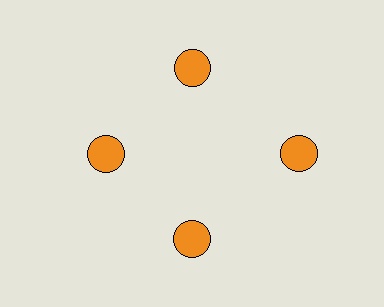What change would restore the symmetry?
The symmetry would be restored by moving it inward, back onto the ring so that all 4 circles sit at equal angles and equal distance from the center.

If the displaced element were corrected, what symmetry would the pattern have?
It would have 4-fold rotational symmetry — the pattern would map onto itself every 90 degrees.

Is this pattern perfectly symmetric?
No. The 4 orange circles are arranged in a ring, but one element near the 3 o'clock position is pushed outward from the center, breaking the 4-fold rotational symmetry.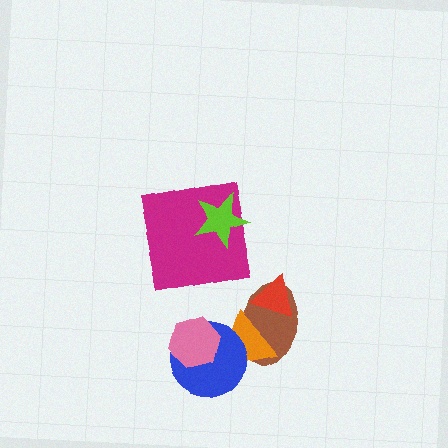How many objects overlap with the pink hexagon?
2 objects overlap with the pink hexagon.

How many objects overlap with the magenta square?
1 object overlaps with the magenta square.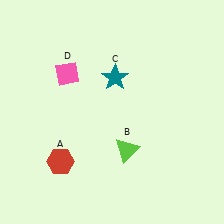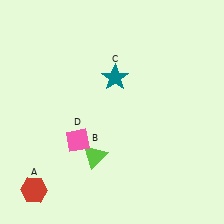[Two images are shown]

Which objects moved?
The objects that moved are: the red hexagon (A), the lime triangle (B), the pink diamond (D).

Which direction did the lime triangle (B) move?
The lime triangle (B) moved left.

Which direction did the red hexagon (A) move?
The red hexagon (A) moved down.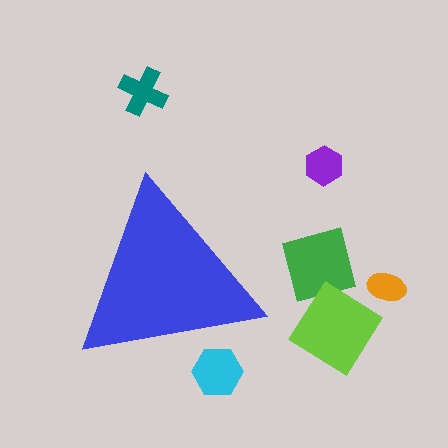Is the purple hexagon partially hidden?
No, the purple hexagon is fully visible.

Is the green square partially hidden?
No, the green square is fully visible.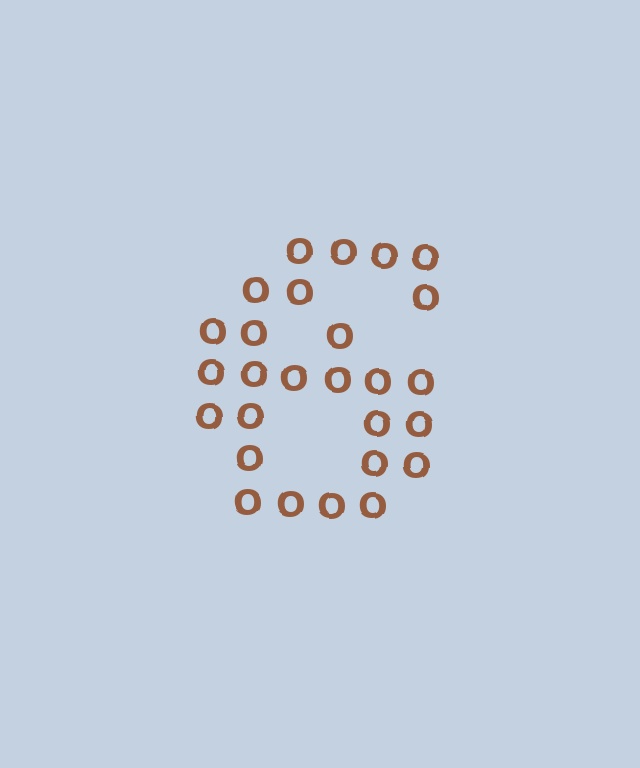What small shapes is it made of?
It is made of small letter O's.